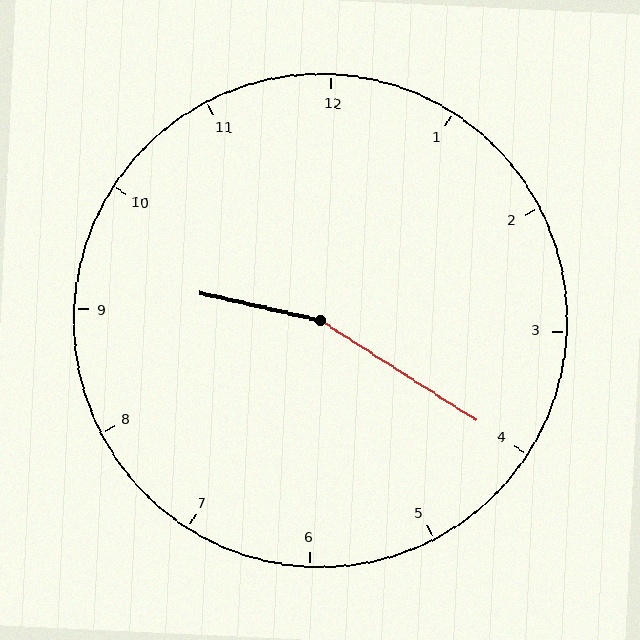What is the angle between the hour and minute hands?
Approximately 160 degrees.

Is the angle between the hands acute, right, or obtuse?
It is obtuse.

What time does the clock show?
9:20.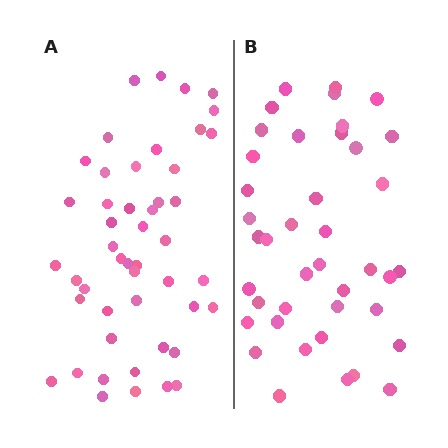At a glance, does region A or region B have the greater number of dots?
Region A (the left region) has more dots.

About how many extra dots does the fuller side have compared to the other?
Region A has roughly 8 or so more dots than region B.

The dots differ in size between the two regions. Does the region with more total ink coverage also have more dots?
No. Region B has more total ink coverage because its dots are larger, but region A actually contains more individual dots. Total area can be misleading — the number of items is what matters here.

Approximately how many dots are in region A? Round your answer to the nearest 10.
About 50 dots. (The exact count is 48, which rounds to 50.)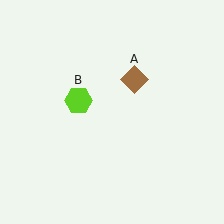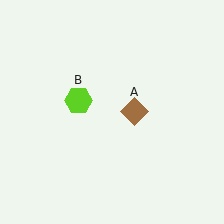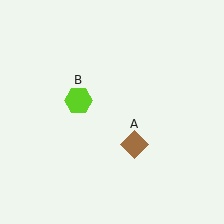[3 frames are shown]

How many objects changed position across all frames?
1 object changed position: brown diamond (object A).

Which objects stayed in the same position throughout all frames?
Lime hexagon (object B) remained stationary.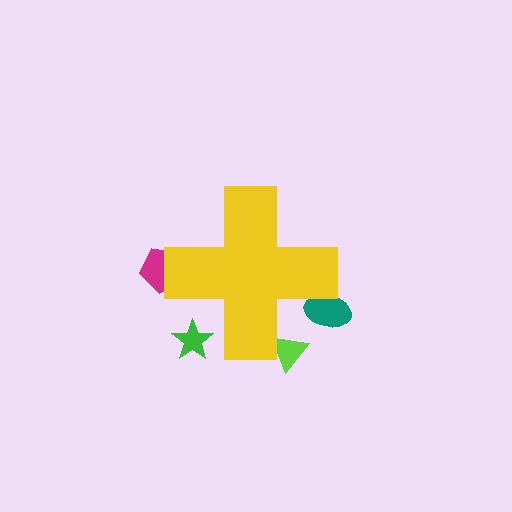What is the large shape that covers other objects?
A yellow cross.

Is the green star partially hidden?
Yes, the green star is partially hidden behind the yellow cross.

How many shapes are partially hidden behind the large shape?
4 shapes are partially hidden.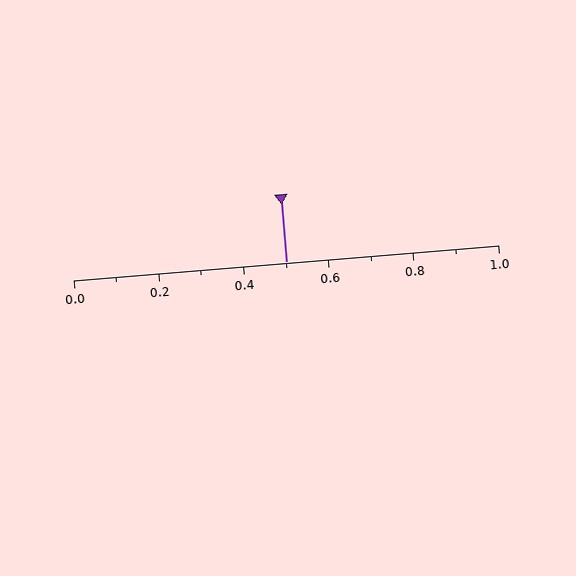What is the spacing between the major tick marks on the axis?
The major ticks are spaced 0.2 apart.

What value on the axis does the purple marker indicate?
The marker indicates approximately 0.5.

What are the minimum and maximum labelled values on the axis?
The axis runs from 0.0 to 1.0.